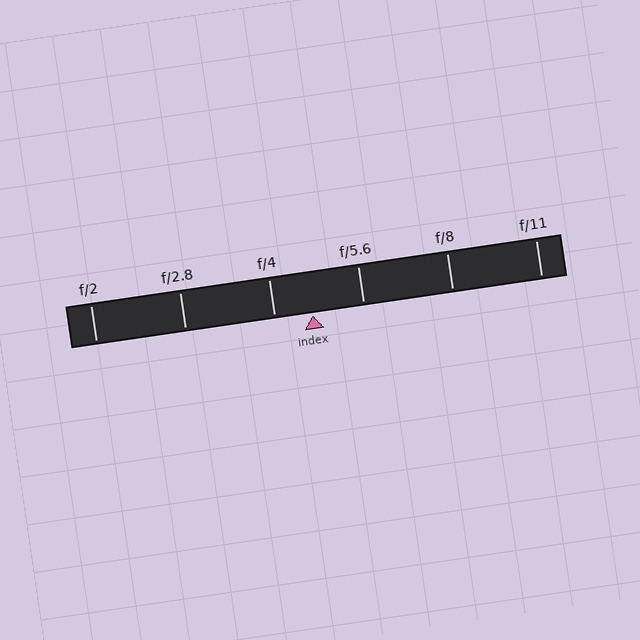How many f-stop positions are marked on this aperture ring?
There are 6 f-stop positions marked.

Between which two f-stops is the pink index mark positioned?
The index mark is between f/4 and f/5.6.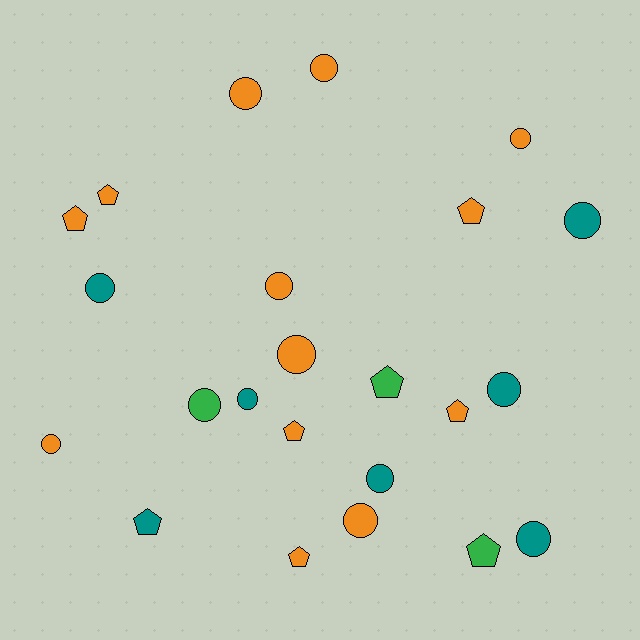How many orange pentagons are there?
There are 6 orange pentagons.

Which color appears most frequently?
Orange, with 13 objects.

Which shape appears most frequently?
Circle, with 14 objects.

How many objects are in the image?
There are 23 objects.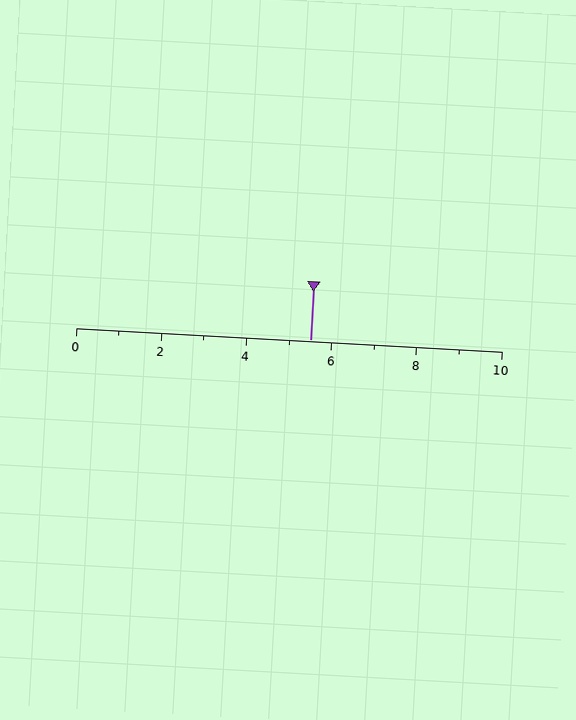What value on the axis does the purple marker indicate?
The marker indicates approximately 5.5.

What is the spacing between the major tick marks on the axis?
The major ticks are spaced 2 apart.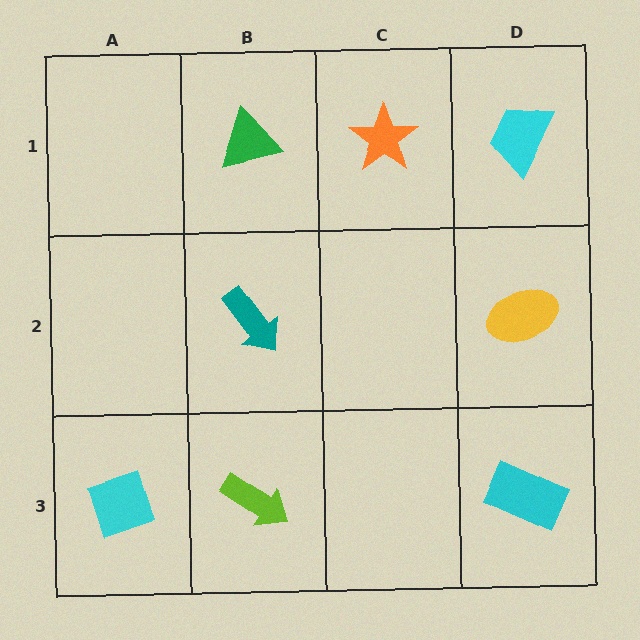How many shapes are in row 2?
2 shapes.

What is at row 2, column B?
A teal arrow.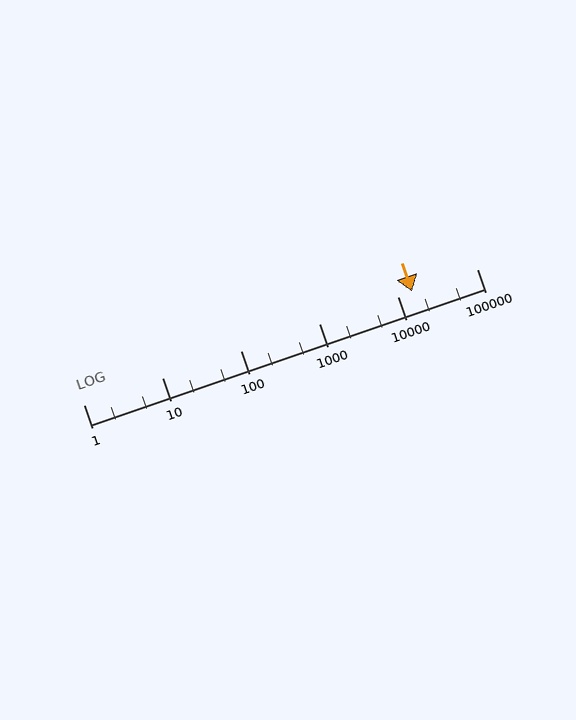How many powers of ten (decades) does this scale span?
The scale spans 5 decades, from 1 to 100000.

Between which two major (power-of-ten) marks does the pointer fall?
The pointer is between 10000 and 100000.